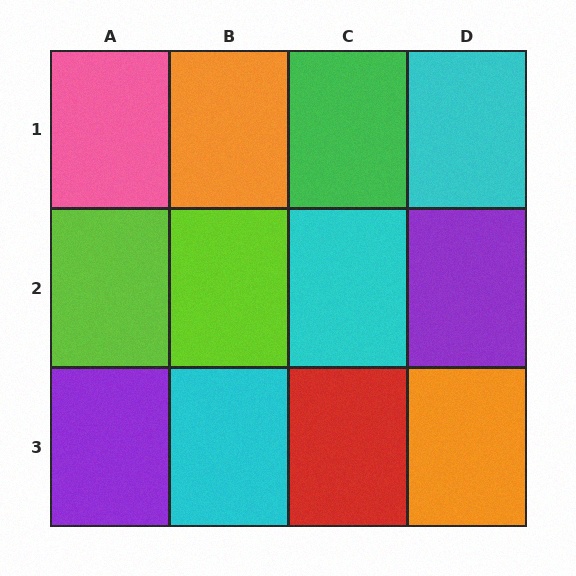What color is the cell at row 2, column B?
Lime.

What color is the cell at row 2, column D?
Purple.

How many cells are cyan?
3 cells are cyan.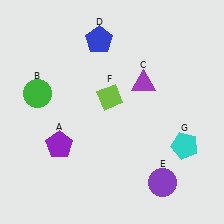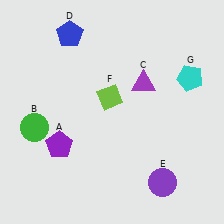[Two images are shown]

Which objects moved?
The objects that moved are: the green circle (B), the blue pentagon (D), the cyan pentagon (G).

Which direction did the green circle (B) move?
The green circle (B) moved down.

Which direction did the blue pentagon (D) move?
The blue pentagon (D) moved left.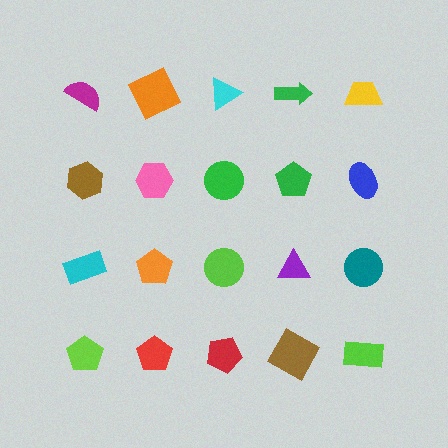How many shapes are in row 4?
5 shapes.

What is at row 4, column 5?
A lime rectangle.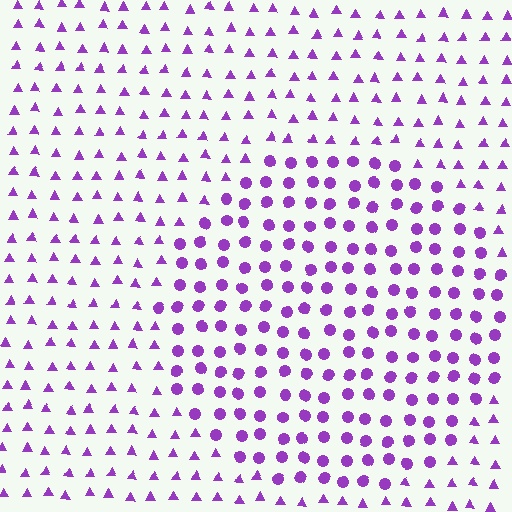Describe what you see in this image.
The image is filled with small purple elements arranged in a uniform grid. A circle-shaped region contains circles, while the surrounding area contains triangles. The boundary is defined purely by the change in element shape.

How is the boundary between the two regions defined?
The boundary is defined by a change in element shape: circles inside vs. triangles outside. All elements share the same color and spacing.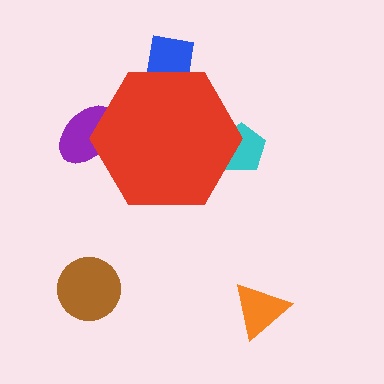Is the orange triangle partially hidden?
No, the orange triangle is fully visible.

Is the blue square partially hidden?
Yes, the blue square is partially hidden behind the red hexagon.